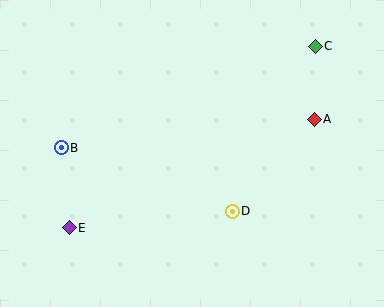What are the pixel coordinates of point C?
Point C is at (315, 46).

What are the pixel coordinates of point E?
Point E is at (69, 228).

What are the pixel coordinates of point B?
Point B is at (61, 148).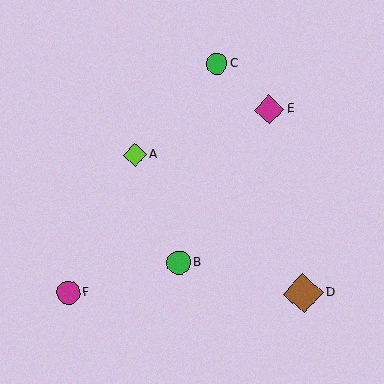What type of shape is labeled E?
Shape E is a magenta diamond.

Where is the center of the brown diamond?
The center of the brown diamond is at (303, 293).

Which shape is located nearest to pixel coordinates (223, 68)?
The green circle (labeled C) at (216, 64) is nearest to that location.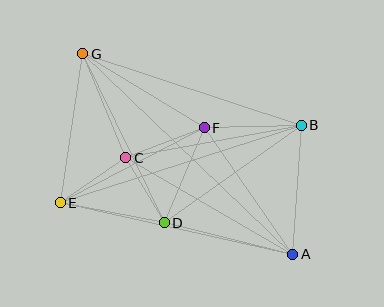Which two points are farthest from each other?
Points A and G are farthest from each other.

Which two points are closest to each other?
Points C and D are closest to each other.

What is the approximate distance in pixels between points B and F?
The distance between B and F is approximately 97 pixels.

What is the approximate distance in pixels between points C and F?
The distance between C and F is approximately 84 pixels.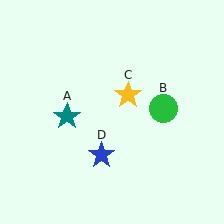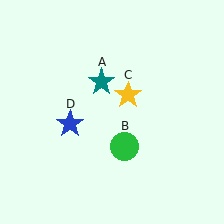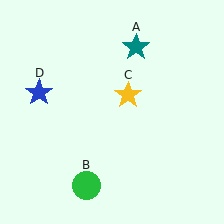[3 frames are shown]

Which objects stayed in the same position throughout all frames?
Yellow star (object C) remained stationary.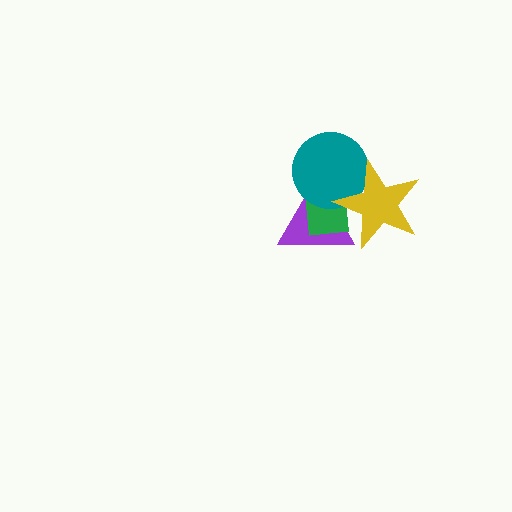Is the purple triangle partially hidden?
Yes, it is partially covered by another shape.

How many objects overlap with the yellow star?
3 objects overlap with the yellow star.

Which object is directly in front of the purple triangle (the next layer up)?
The green square is directly in front of the purple triangle.